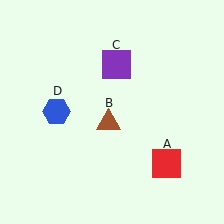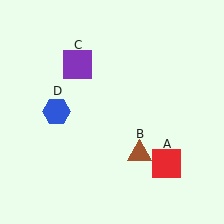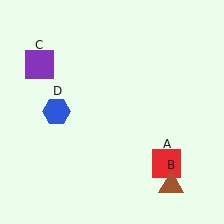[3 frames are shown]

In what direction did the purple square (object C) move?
The purple square (object C) moved left.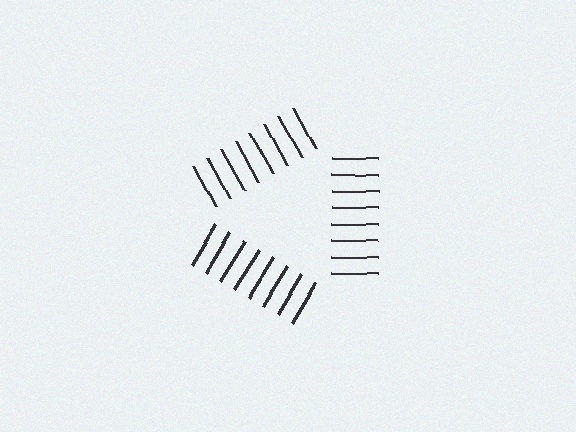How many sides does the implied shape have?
3 sides — the line-ends trace a triangle.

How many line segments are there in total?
24 — 8 along each of the 3 edges.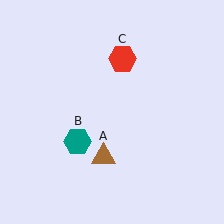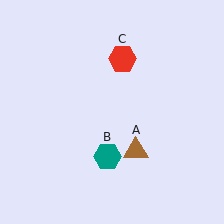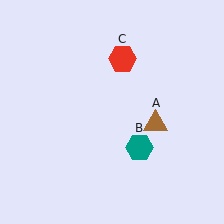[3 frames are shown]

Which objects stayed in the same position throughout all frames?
Red hexagon (object C) remained stationary.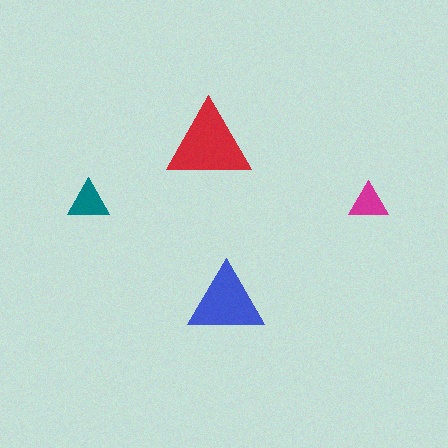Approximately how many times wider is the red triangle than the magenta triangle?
About 2 times wider.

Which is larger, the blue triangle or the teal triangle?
The blue one.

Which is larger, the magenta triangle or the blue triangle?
The blue one.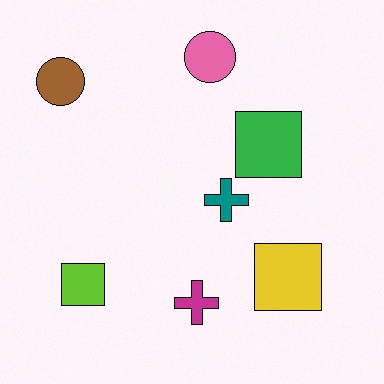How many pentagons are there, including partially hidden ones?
There are no pentagons.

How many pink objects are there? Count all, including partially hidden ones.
There is 1 pink object.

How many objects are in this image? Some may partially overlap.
There are 7 objects.